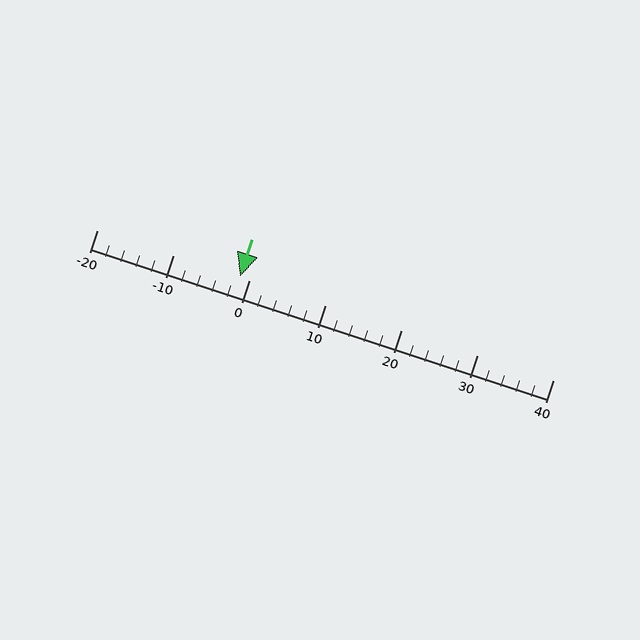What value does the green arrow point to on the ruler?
The green arrow points to approximately -1.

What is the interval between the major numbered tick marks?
The major tick marks are spaced 10 units apart.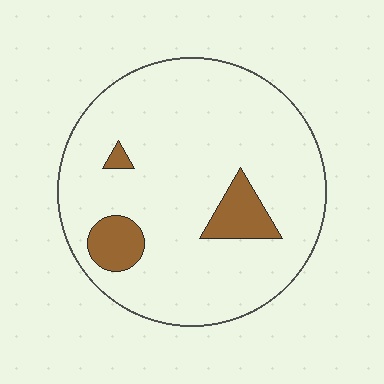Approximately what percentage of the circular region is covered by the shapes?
Approximately 10%.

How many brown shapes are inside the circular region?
3.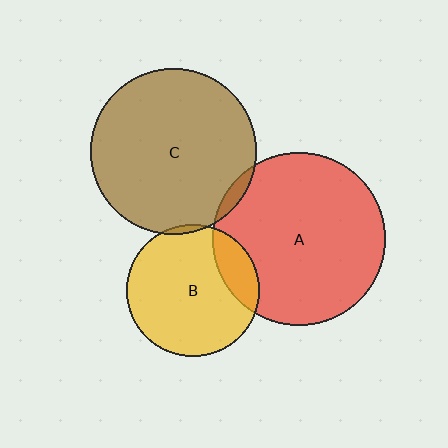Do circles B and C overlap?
Yes.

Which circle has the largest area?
Circle A (red).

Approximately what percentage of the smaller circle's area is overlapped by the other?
Approximately 5%.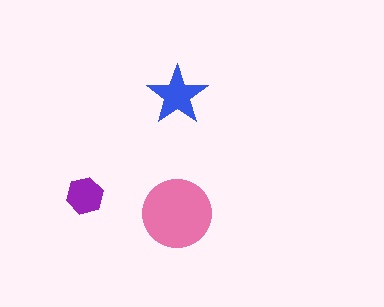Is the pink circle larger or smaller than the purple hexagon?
Larger.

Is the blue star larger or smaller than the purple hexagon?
Larger.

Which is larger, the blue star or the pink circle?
The pink circle.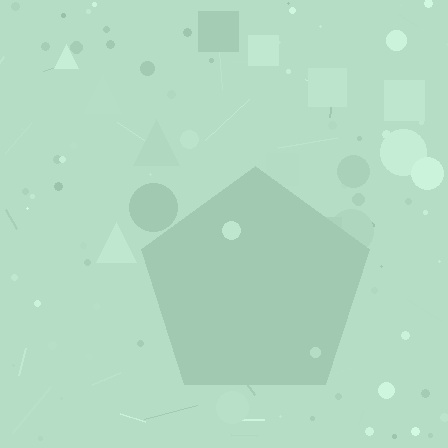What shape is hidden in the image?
A pentagon is hidden in the image.